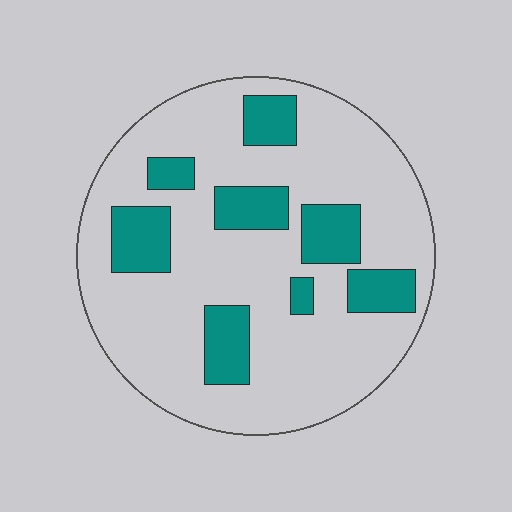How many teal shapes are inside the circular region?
8.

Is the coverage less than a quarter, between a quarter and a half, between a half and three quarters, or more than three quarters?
Less than a quarter.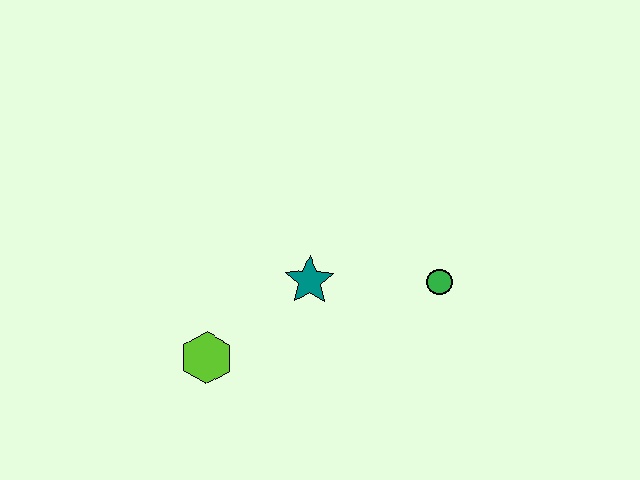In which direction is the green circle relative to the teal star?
The green circle is to the right of the teal star.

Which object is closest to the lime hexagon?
The teal star is closest to the lime hexagon.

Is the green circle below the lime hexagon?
No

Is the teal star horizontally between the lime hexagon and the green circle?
Yes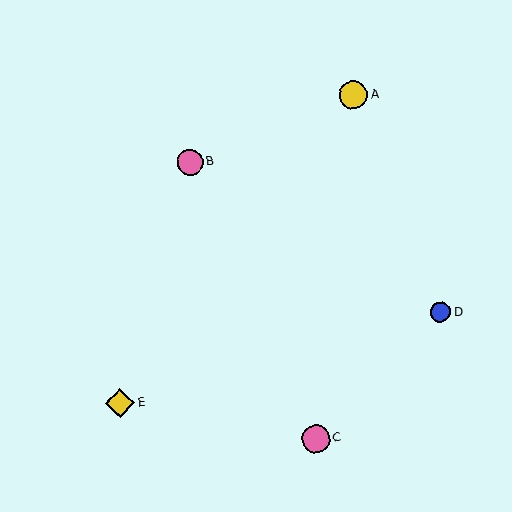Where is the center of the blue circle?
The center of the blue circle is at (441, 312).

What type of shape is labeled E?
Shape E is a yellow diamond.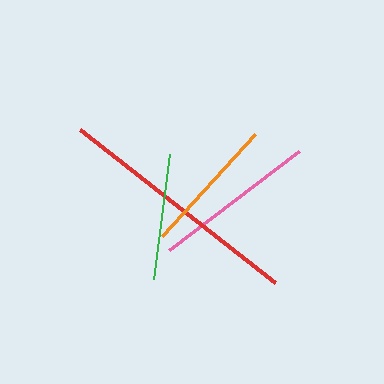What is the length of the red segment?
The red segment is approximately 248 pixels long.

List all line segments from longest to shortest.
From longest to shortest: red, pink, orange, green.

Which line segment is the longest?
The red line is the longest at approximately 248 pixels.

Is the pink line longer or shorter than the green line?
The pink line is longer than the green line.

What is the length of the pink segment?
The pink segment is approximately 163 pixels long.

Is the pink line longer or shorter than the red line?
The red line is longer than the pink line.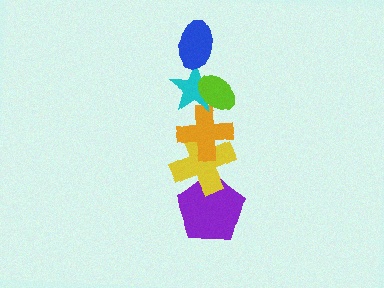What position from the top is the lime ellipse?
The lime ellipse is 2nd from the top.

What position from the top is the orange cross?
The orange cross is 4th from the top.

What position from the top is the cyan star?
The cyan star is 3rd from the top.